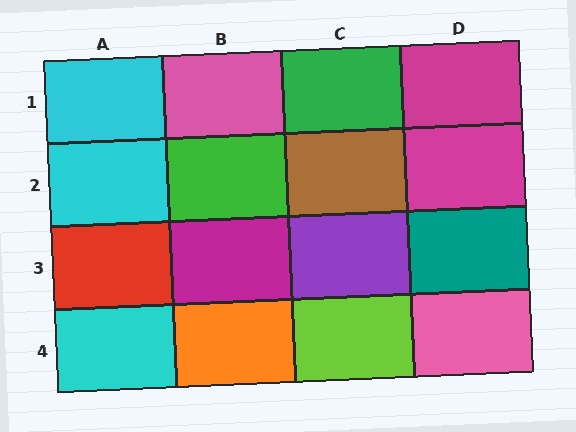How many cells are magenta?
3 cells are magenta.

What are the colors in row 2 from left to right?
Cyan, green, brown, magenta.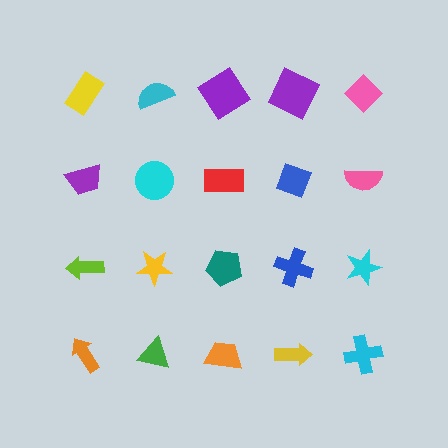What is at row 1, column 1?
A yellow rectangle.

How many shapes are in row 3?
5 shapes.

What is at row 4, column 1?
An orange arrow.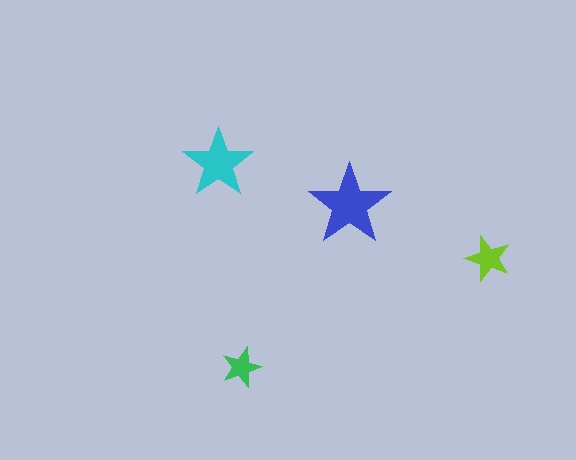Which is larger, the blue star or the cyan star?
The blue one.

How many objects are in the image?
There are 4 objects in the image.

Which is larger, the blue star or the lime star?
The blue one.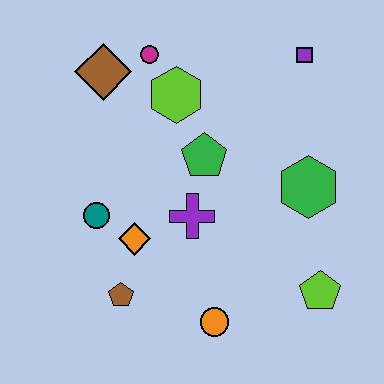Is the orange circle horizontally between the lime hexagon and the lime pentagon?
Yes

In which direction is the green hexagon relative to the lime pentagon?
The green hexagon is above the lime pentagon.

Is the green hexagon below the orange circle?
No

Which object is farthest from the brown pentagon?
The purple square is farthest from the brown pentagon.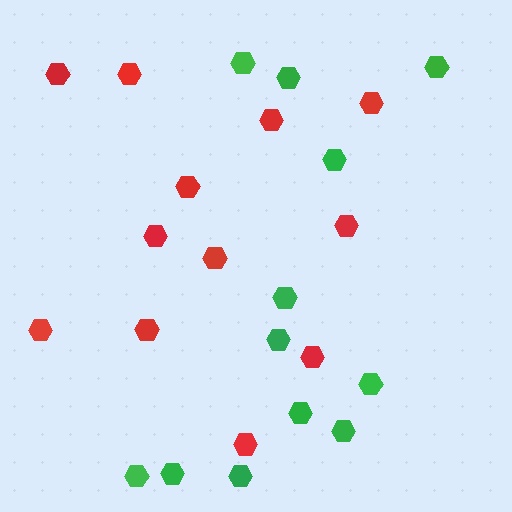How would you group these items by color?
There are 2 groups: one group of green hexagons (12) and one group of red hexagons (12).